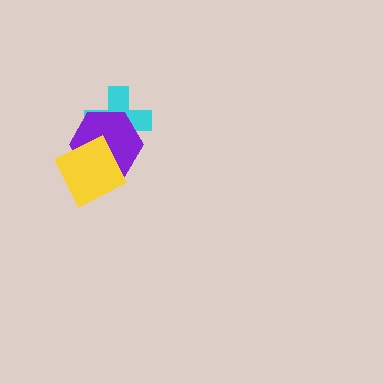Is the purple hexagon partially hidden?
Yes, it is partially covered by another shape.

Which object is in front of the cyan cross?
The purple hexagon is in front of the cyan cross.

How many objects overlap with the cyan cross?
1 object overlaps with the cyan cross.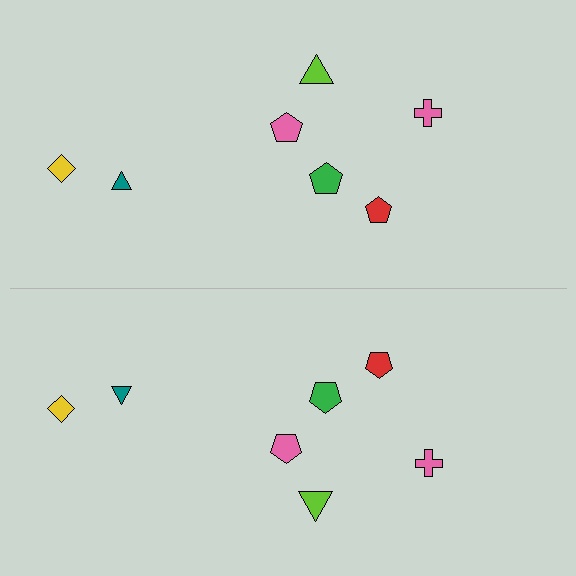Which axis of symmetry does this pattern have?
The pattern has a horizontal axis of symmetry running through the center of the image.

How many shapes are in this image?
There are 14 shapes in this image.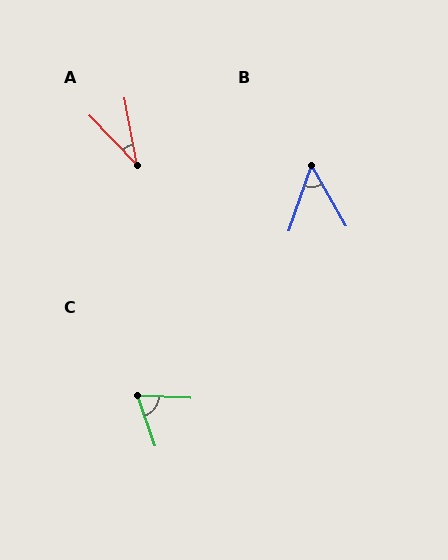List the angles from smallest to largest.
A (34°), B (49°), C (68°).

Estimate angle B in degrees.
Approximately 49 degrees.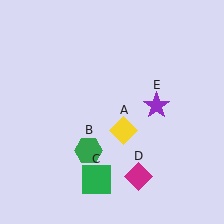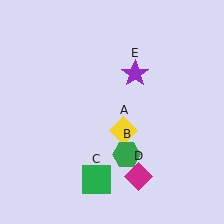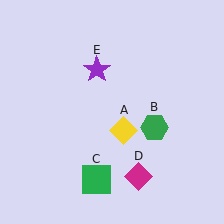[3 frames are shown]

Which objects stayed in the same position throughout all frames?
Yellow diamond (object A) and green square (object C) and magenta diamond (object D) remained stationary.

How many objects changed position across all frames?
2 objects changed position: green hexagon (object B), purple star (object E).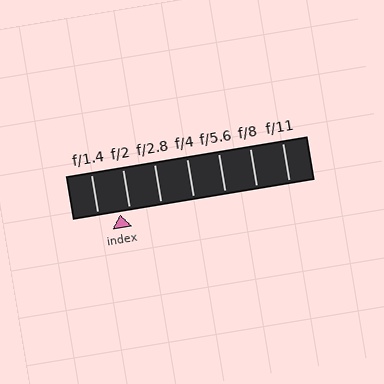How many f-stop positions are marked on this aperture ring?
There are 7 f-stop positions marked.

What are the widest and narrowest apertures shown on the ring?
The widest aperture shown is f/1.4 and the narrowest is f/11.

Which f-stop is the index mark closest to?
The index mark is closest to f/2.